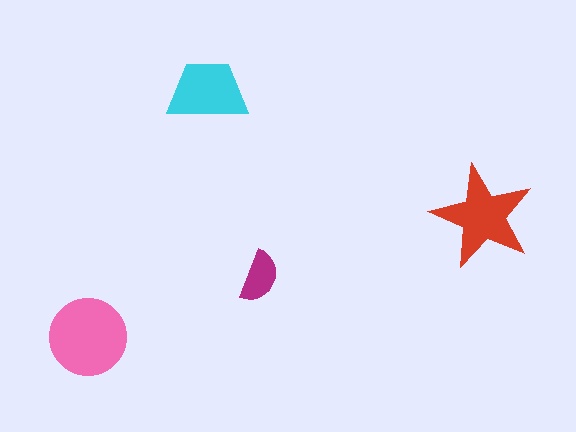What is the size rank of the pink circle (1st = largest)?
1st.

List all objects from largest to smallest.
The pink circle, the red star, the cyan trapezoid, the magenta semicircle.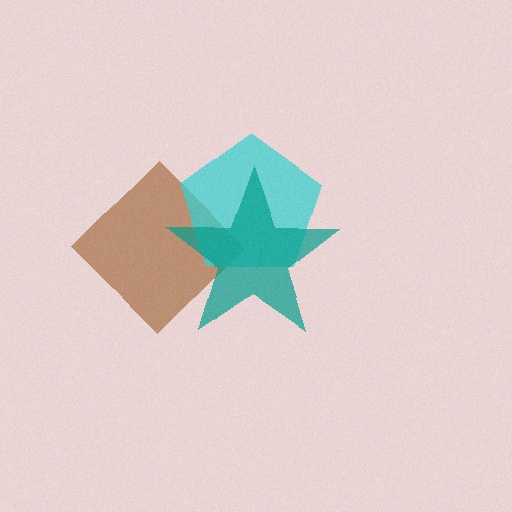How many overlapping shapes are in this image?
There are 3 overlapping shapes in the image.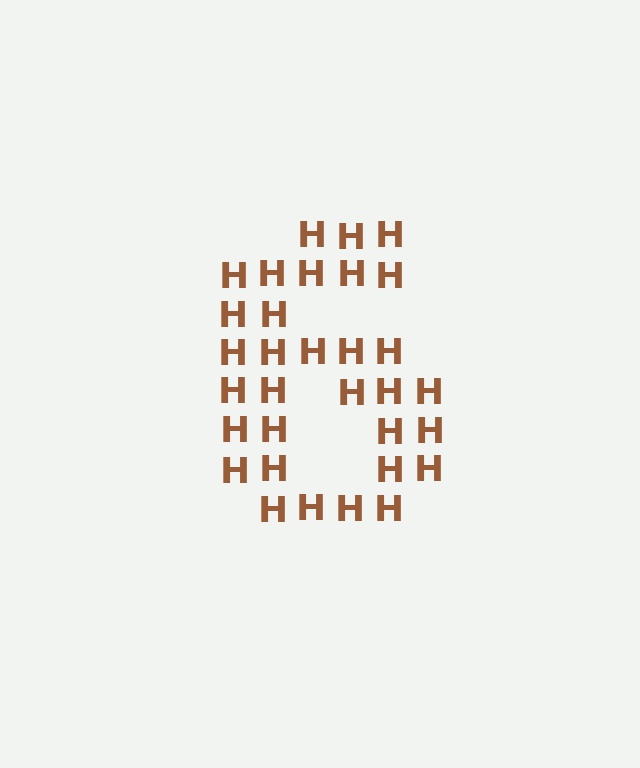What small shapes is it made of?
It is made of small letter H's.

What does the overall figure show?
The overall figure shows the digit 6.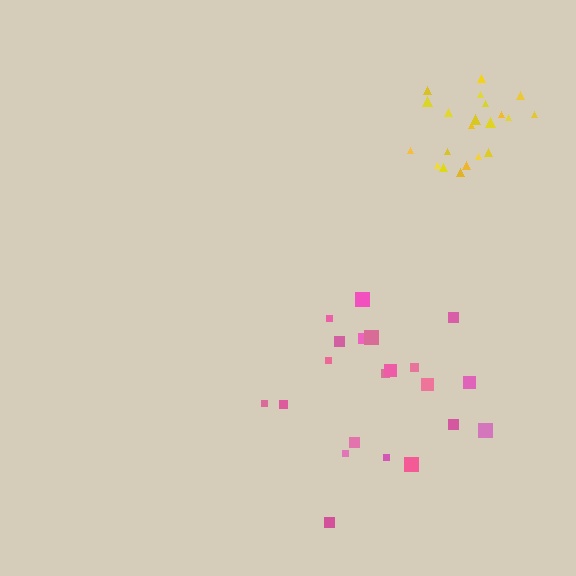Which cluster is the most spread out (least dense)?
Pink.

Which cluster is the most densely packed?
Yellow.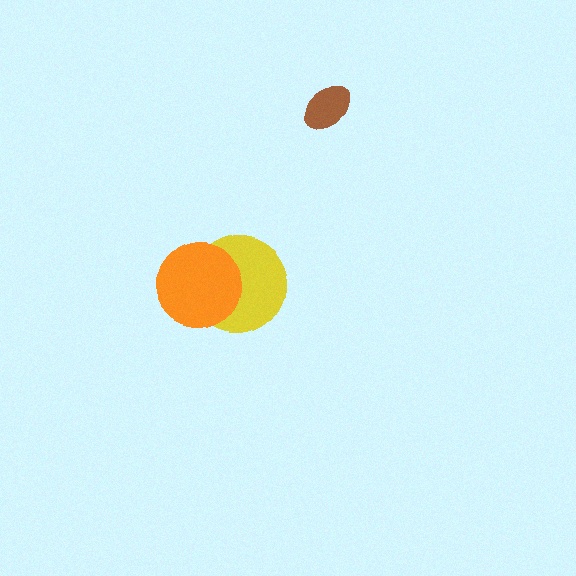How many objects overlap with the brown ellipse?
0 objects overlap with the brown ellipse.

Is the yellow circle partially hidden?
Yes, it is partially covered by another shape.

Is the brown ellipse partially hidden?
No, no other shape covers it.